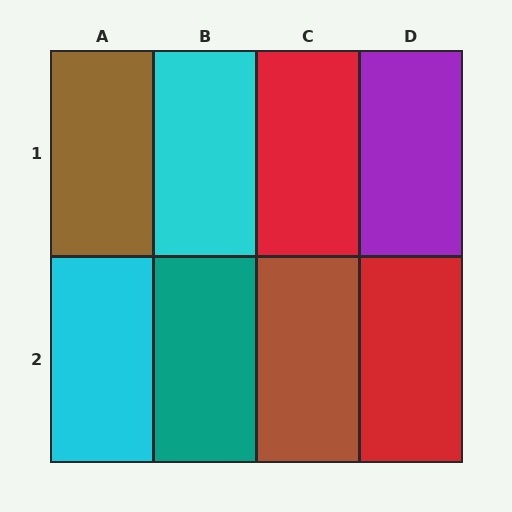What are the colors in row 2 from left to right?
Cyan, teal, brown, red.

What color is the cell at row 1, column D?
Purple.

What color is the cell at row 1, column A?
Brown.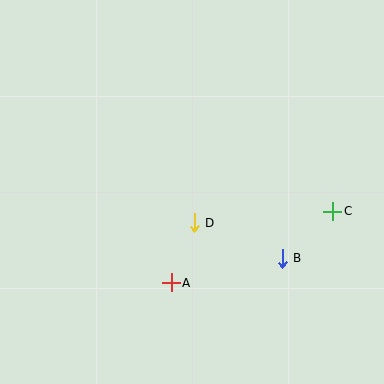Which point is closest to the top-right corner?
Point C is closest to the top-right corner.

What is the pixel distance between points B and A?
The distance between B and A is 114 pixels.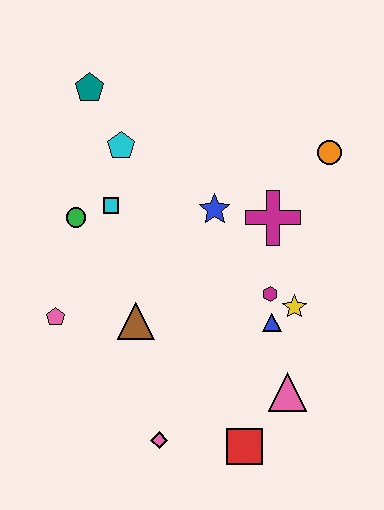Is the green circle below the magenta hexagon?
No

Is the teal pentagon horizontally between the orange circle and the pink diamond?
No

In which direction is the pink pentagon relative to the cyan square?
The pink pentagon is below the cyan square.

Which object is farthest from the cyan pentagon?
The red square is farthest from the cyan pentagon.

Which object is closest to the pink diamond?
The red square is closest to the pink diamond.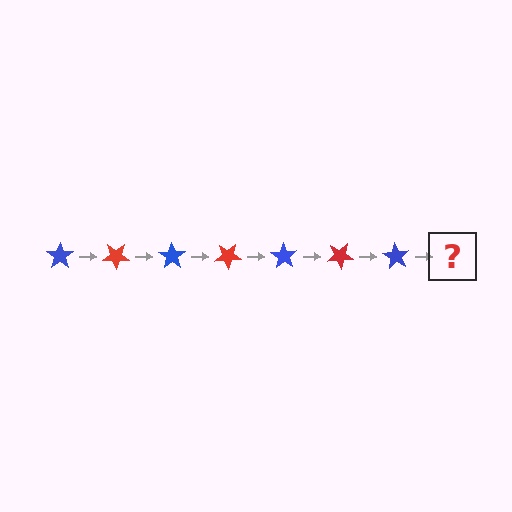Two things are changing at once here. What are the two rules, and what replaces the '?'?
The two rules are that it rotates 35 degrees each step and the color cycles through blue and red. The '?' should be a red star, rotated 245 degrees from the start.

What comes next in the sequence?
The next element should be a red star, rotated 245 degrees from the start.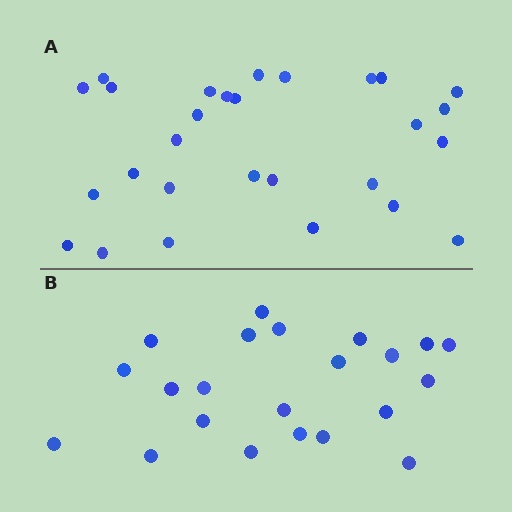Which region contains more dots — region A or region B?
Region A (the top region) has more dots.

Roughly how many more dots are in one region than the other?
Region A has about 6 more dots than region B.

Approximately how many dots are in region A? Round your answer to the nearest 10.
About 30 dots. (The exact count is 28, which rounds to 30.)